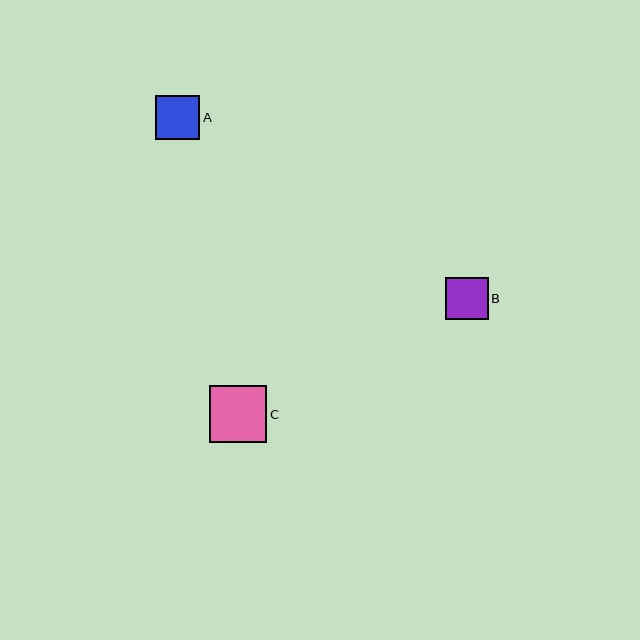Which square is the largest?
Square C is the largest with a size of approximately 57 pixels.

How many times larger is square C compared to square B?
Square C is approximately 1.4 times the size of square B.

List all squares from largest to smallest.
From largest to smallest: C, A, B.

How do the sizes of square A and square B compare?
Square A and square B are approximately the same size.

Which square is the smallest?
Square B is the smallest with a size of approximately 42 pixels.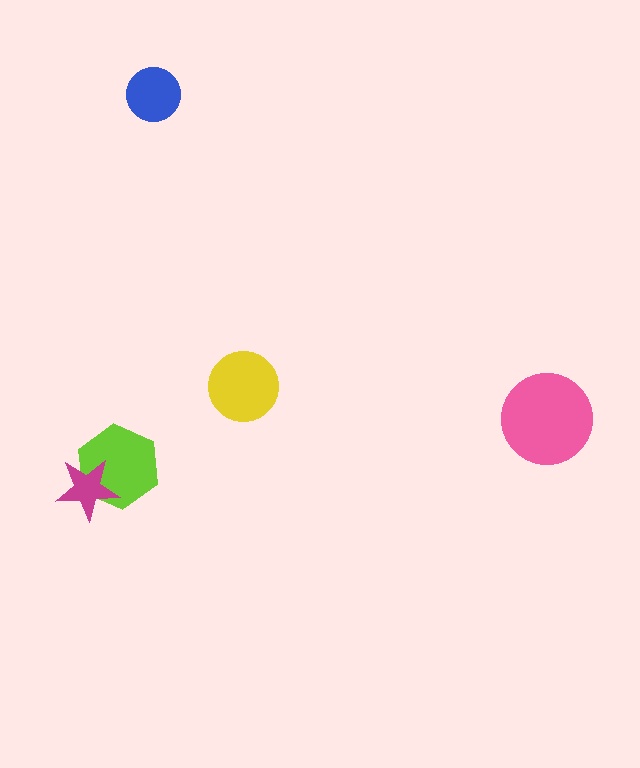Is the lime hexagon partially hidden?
Yes, it is partially covered by another shape.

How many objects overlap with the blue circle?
0 objects overlap with the blue circle.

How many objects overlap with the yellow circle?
0 objects overlap with the yellow circle.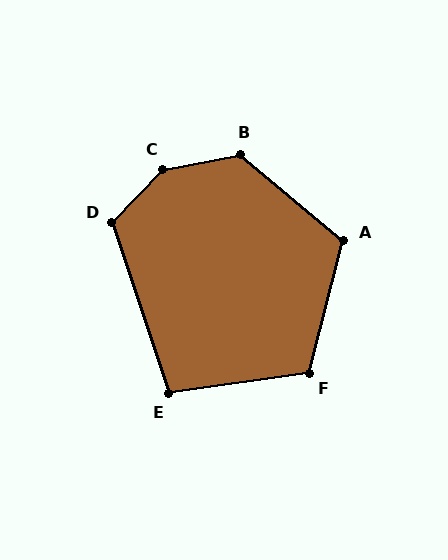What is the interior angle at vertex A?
Approximately 115 degrees (obtuse).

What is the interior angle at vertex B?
Approximately 130 degrees (obtuse).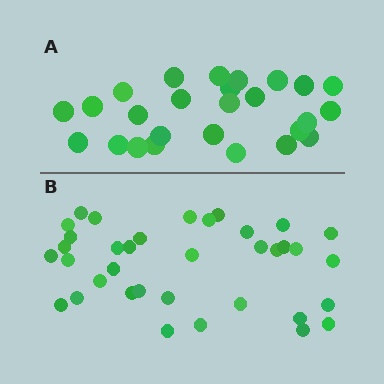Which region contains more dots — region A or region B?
Region B (the bottom region) has more dots.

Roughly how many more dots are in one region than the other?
Region B has roughly 10 or so more dots than region A.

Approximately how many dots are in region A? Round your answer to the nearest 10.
About 30 dots. (The exact count is 26, which rounds to 30.)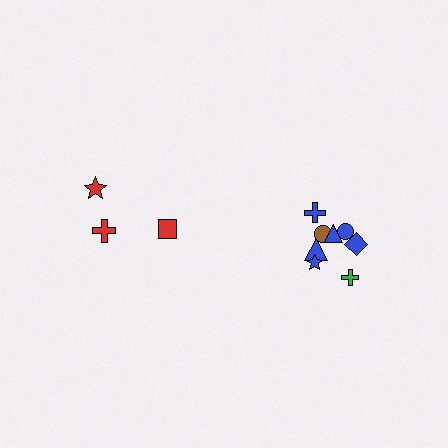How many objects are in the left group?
There are 3 objects.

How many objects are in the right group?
There are 8 objects.